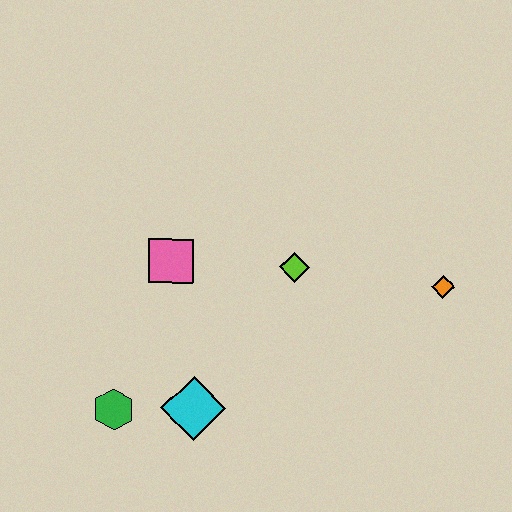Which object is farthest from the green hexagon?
The orange diamond is farthest from the green hexagon.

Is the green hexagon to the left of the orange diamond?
Yes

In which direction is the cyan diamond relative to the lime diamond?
The cyan diamond is below the lime diamond.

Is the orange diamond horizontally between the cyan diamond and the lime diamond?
No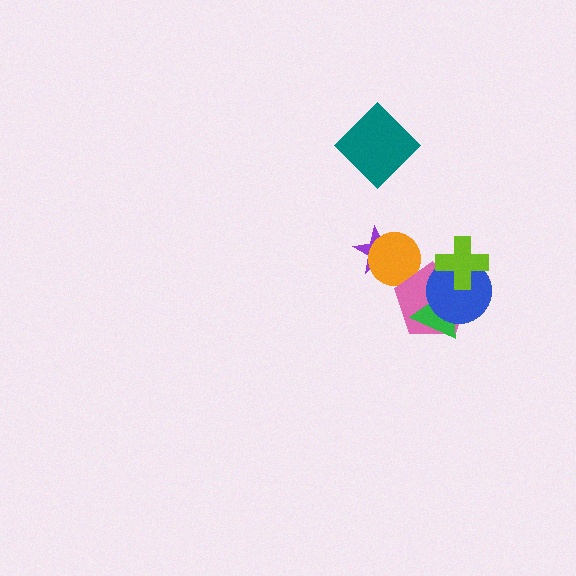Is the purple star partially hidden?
Yes, it is partially covered by another shape.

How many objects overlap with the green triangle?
2 objects overlap with the green triangle.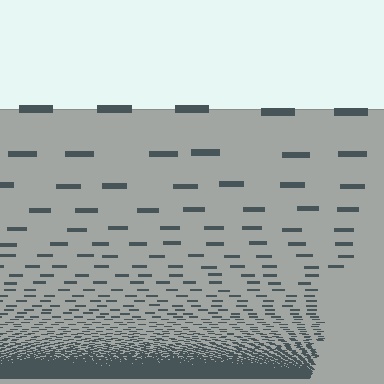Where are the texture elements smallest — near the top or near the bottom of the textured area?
Near the bottom.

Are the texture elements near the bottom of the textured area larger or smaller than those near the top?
Smaller. The gradient is inverted — elements near the bottom are smaller and denser.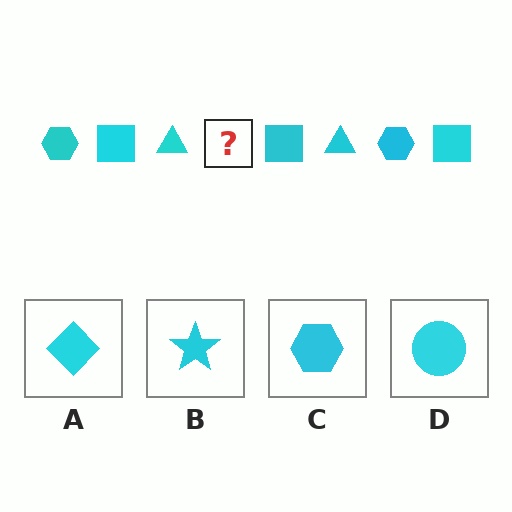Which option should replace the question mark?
Option C.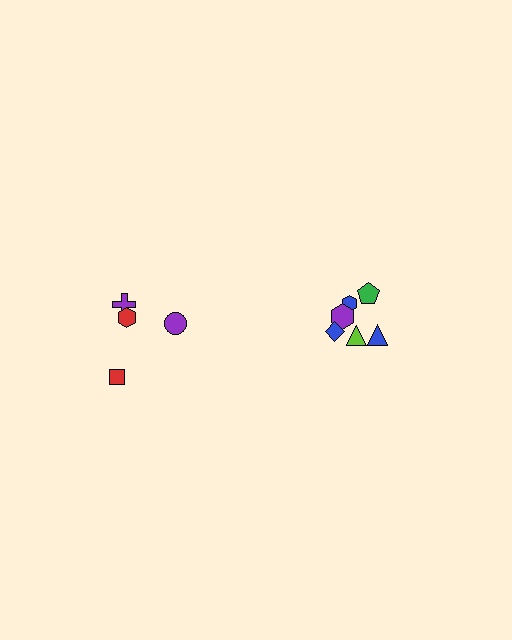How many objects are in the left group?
There are 4 objects.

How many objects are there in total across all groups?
There are 10 objects.